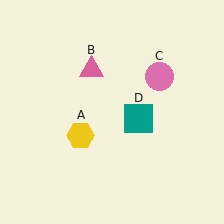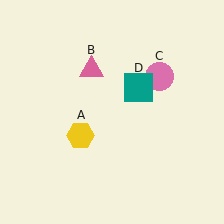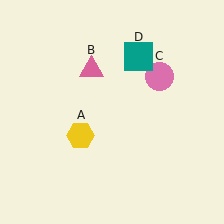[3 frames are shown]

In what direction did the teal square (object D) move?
The teal square (object D) moved up.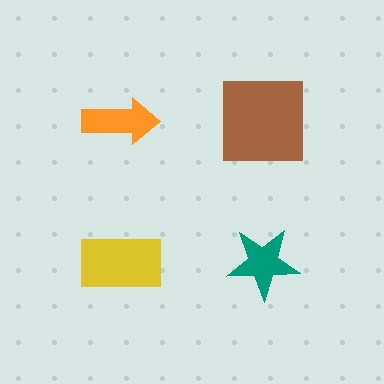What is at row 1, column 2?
A brown square.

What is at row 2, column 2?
A teal star.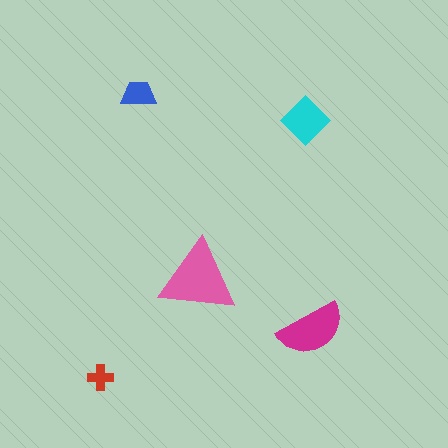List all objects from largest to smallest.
The pink triangle, the magenta semicircle, the cyan diamond, the blue trapezoid, the red cross.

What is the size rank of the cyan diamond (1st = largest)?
3rd.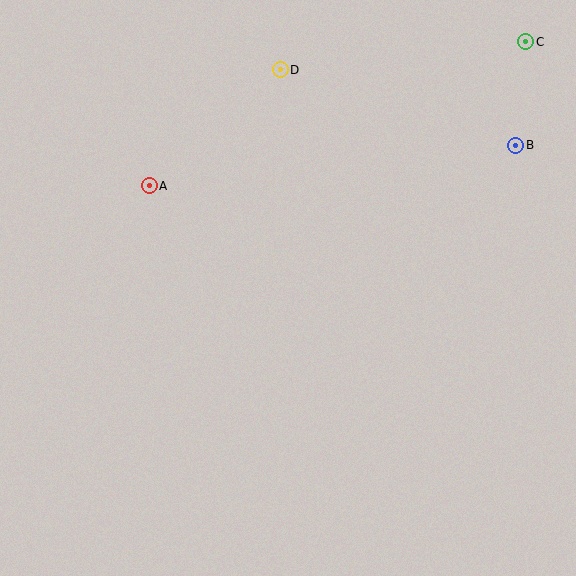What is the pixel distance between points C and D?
The distance between C and D is 247 pixels.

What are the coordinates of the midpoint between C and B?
The midpoint between C and B is at (521, 93).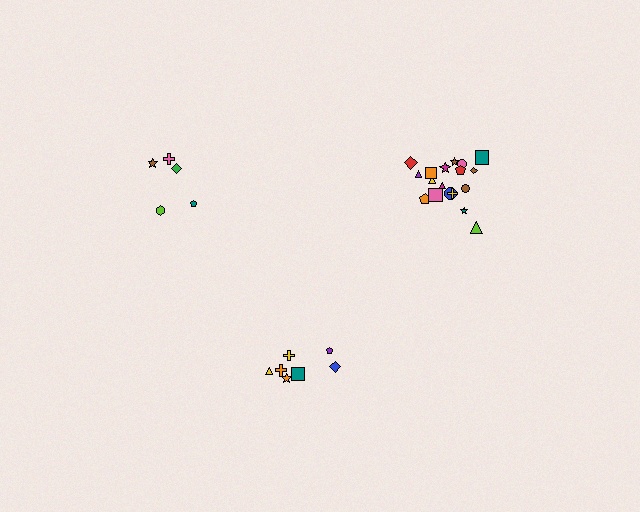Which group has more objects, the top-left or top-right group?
The top-right group.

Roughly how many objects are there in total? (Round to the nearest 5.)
Roughly 30 objects in total.